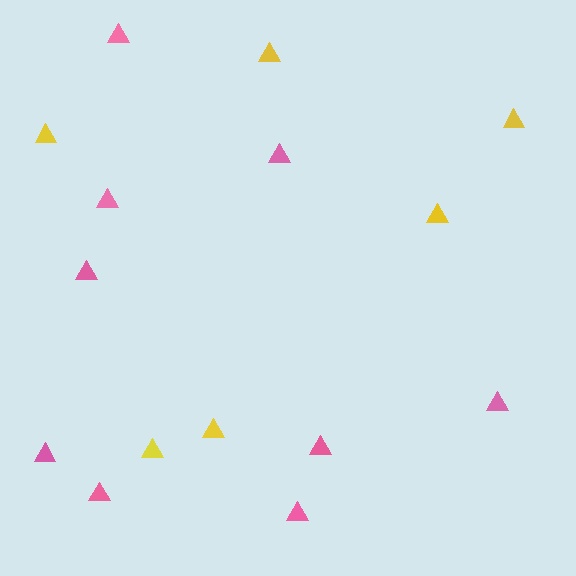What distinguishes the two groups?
There are 2 groups: one group of pink triangles (9) and one group of yellow triangles (6).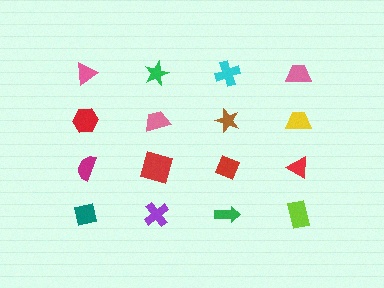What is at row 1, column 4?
A pink trapezoid.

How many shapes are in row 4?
4 shapes.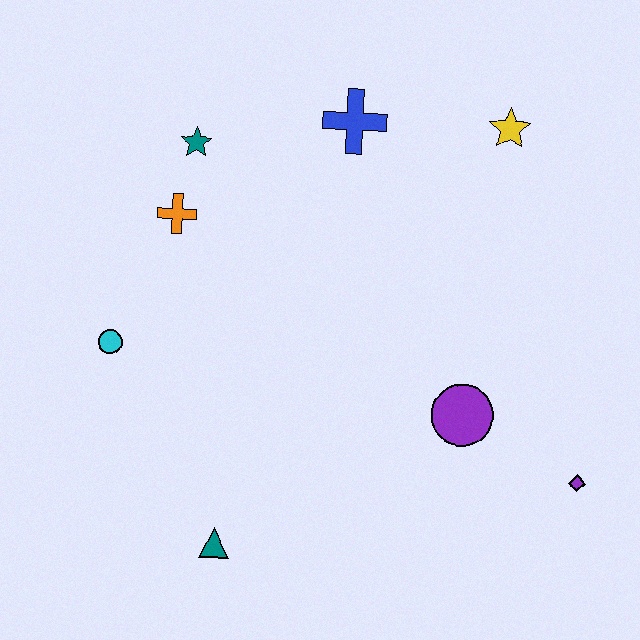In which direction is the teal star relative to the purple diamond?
The teal star is to the left of the purple diamond.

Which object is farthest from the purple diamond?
The teal star is farthest from the purple diamond.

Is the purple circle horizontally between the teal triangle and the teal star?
No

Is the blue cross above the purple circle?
Yes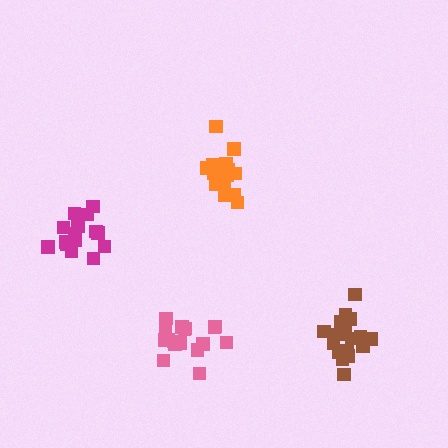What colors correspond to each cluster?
The clusters are colored: pink, orange, brown, magenta.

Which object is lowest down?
The brown cluster is bottommost.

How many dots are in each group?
Group 1: 17 dots, Group 2: 18 dots, Group 3: 17 dots, Group 4: 17 dots (69 total).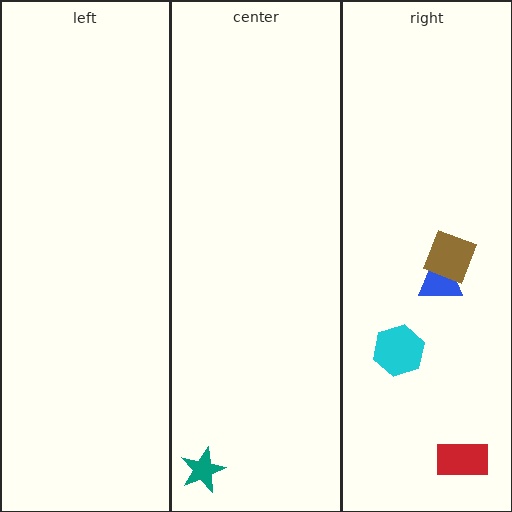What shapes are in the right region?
The blue trapezoid, the cyan hexagon, the brown diamond, the red rectangle.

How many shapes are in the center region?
1.